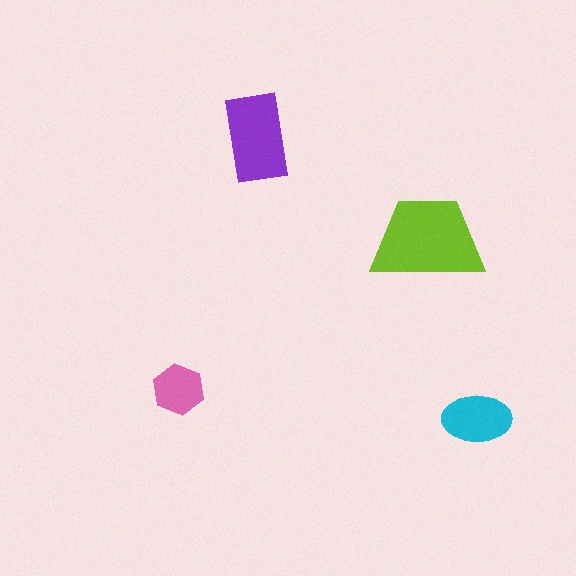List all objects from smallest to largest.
The pink hexagon, the cyan ellipse, the purple rectangle, the lime trapezoid.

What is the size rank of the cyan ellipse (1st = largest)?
3rd.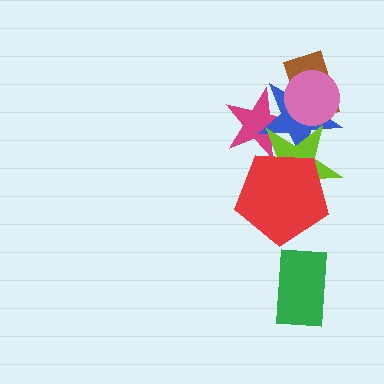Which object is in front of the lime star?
The red pentagon is in front of the lime star.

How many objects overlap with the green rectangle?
0 objects overlap with the green rectangle.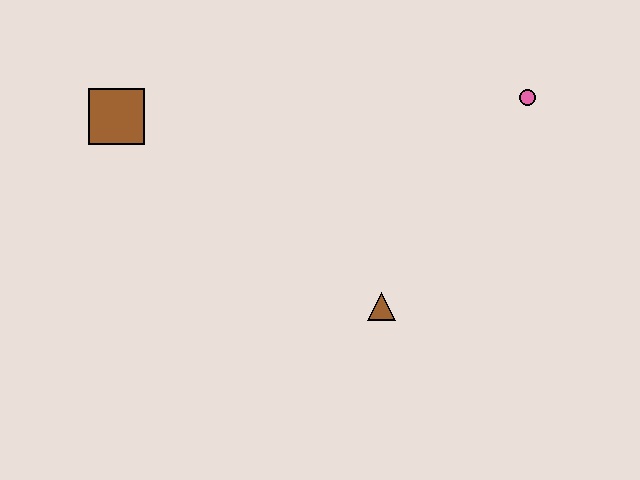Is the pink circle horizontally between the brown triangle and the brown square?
No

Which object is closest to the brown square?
The brown triangle is closest to the brown square.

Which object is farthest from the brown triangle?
The brown square is farthest from the brown triangle.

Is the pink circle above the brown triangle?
Yes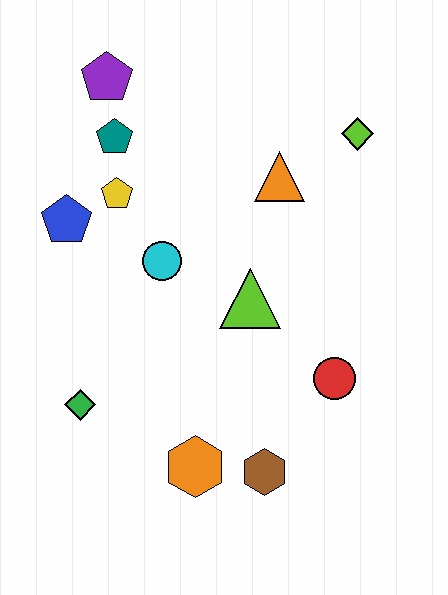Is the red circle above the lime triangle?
No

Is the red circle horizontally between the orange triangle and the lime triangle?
No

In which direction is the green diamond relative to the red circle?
The green diamond is to the left of the red circle.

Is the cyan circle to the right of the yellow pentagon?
Yes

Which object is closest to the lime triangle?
The cyan circle is closest to the lime triangle.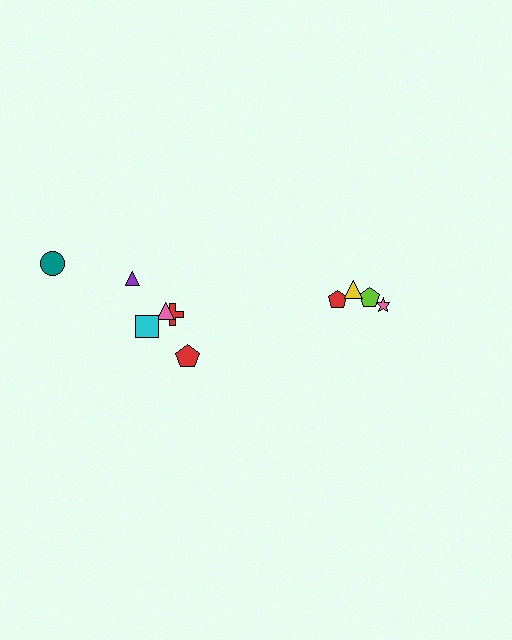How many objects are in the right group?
There are 4 objects.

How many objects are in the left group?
There are 6 objects.